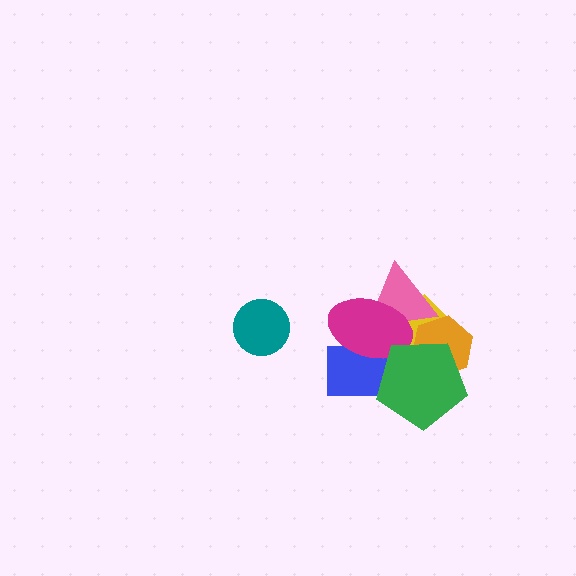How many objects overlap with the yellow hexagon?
5 objects overlap with the yellow hexagon.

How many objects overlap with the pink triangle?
3 objects overlap with the pink triangle.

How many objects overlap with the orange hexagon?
3 objects overlap with the orange hexagon.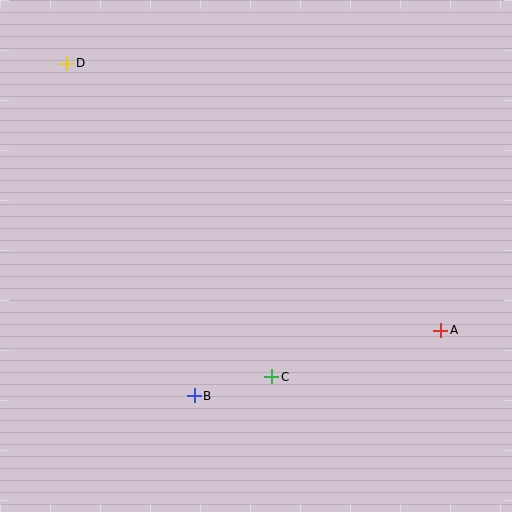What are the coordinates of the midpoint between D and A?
The midpoint between D and A is at (254, 197).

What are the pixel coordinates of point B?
Point B is at (194, 396).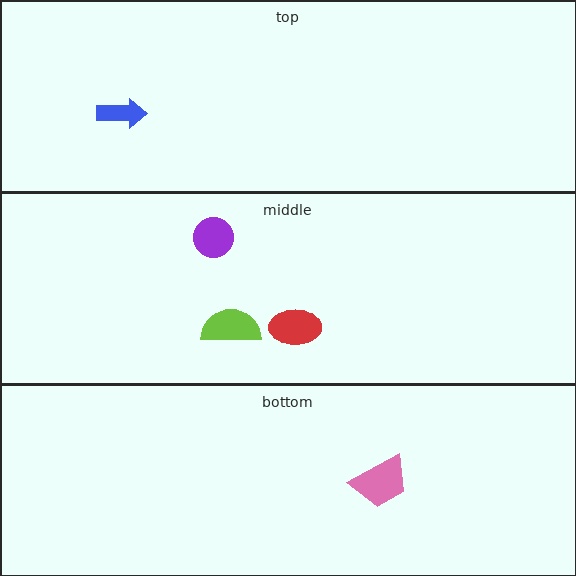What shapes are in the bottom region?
The pink trapezoid.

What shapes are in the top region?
The blue arrow.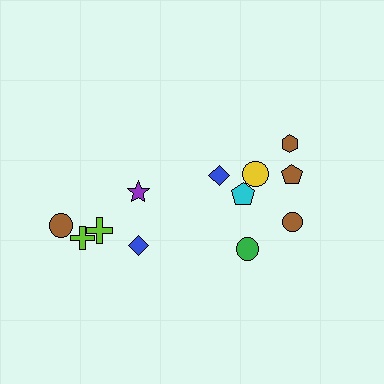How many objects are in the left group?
There are 5 objects.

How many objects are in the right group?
There are 7 objects.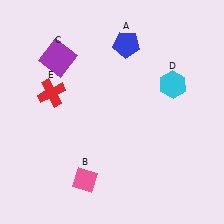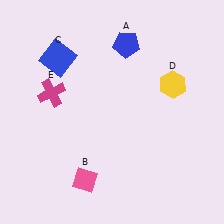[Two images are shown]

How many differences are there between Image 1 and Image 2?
There are 3 differences between the two images.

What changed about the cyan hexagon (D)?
In Image 1, D is cyan. In Image 2, it changed to yellow.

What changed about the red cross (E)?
In Image 1, E is red. In Image 2, it changed to magenta.